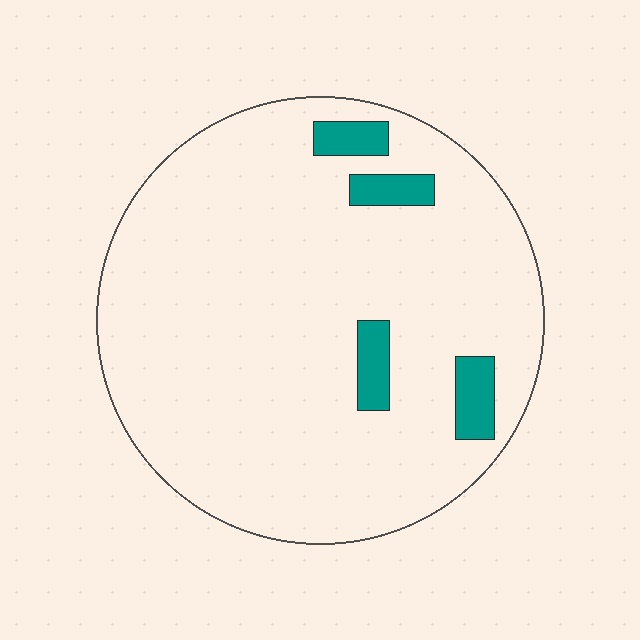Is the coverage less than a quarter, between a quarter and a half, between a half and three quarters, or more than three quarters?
Less than a quarter.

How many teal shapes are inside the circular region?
4.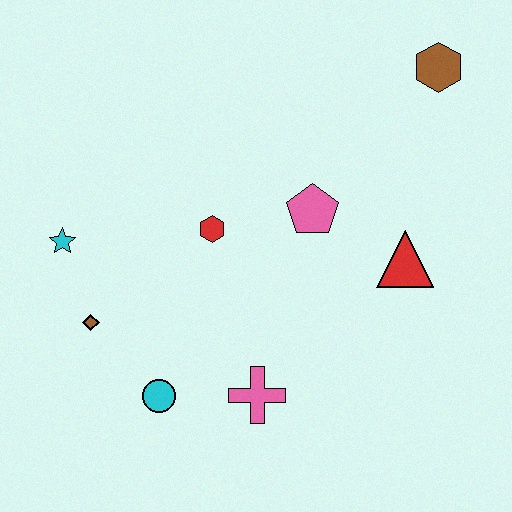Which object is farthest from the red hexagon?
The brown hexagon is farthest from the red hexagon.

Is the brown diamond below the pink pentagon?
Yes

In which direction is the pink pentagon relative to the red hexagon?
The pink pentagon is to the right of the red hexagon.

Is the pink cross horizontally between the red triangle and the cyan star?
Yes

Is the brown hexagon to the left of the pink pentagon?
No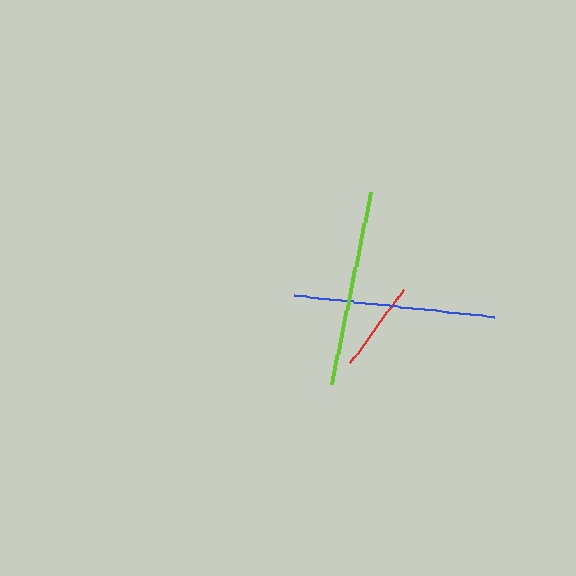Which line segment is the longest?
The blue line is the longest at approximately 202 pixels.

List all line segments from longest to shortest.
From longest to shortest: blue, lime, red.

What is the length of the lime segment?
The lime segment is approximately 197 pixels long.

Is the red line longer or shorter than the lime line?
The lime line is longer than the red line.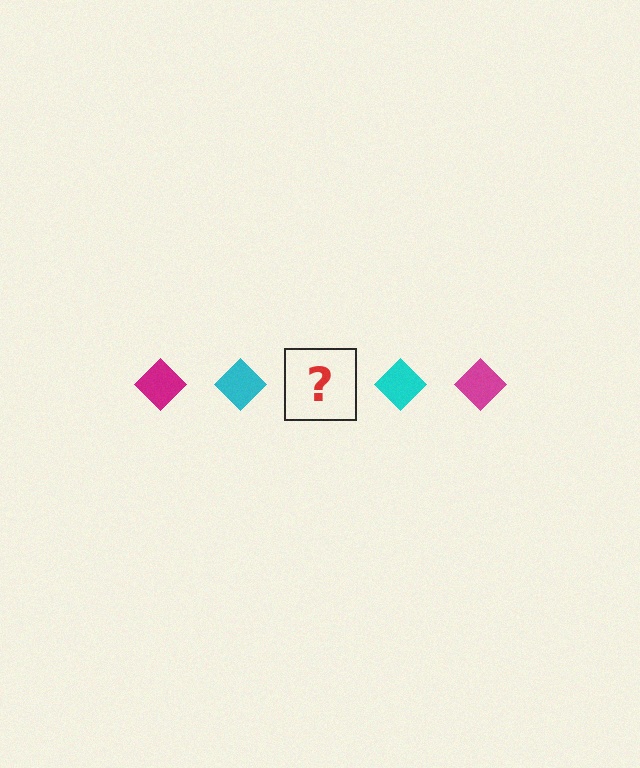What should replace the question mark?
The question mark should be replaced with a magenta diamond.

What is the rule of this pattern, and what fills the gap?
The rule is that the pattern cycles through magenta, cyan diamonds. The gap should be filled with a magenta diamond.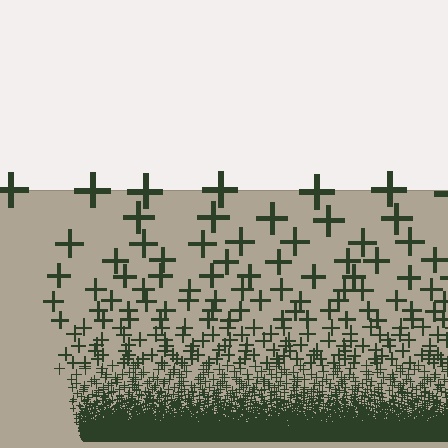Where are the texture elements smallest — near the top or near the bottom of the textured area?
Near the bottom.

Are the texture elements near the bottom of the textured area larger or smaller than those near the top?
Smaller. The gradient is inverted — elements near the bottom are smaller and denser.